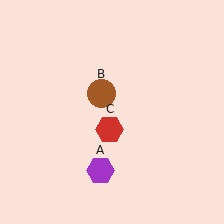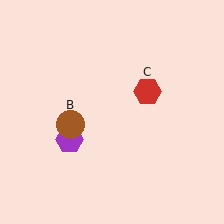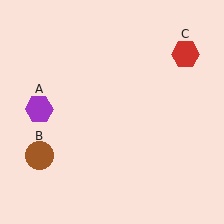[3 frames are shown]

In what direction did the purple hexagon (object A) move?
The purple hexagon (object A) moved up and to the left.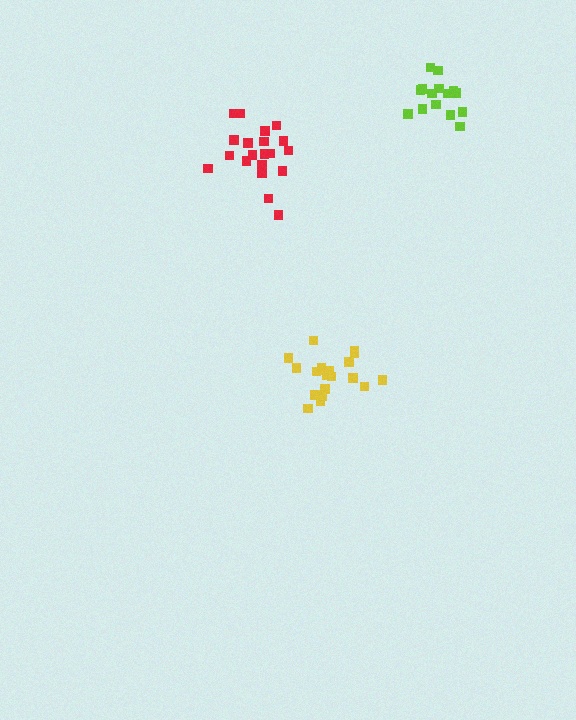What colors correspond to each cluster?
The clusters are colored: red, yellow, lime.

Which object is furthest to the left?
The red cluster is leftmost.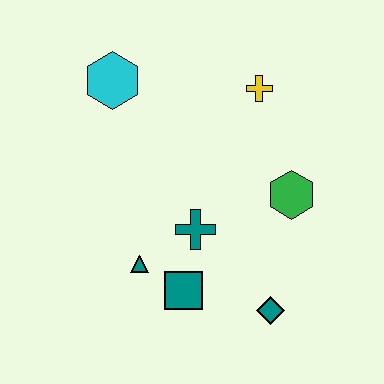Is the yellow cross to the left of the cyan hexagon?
No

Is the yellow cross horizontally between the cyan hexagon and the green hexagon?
Yes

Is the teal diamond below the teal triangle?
Yes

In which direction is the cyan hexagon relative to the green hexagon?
The cyan hexagon is to the left of the green hexagon.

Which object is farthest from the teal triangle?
The yellow cross is farthest from the teal triangle.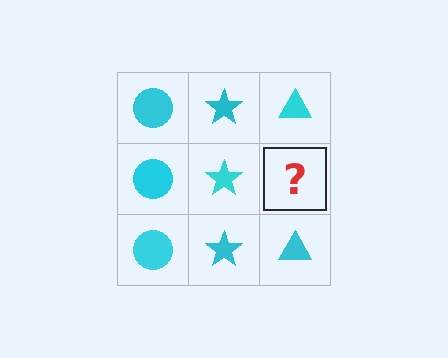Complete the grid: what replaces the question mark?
The question mark should be replaced with a cyan triangle.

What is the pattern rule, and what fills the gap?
The rule is that each column has a consistent shape. The gap should be filled with a cyan triangle.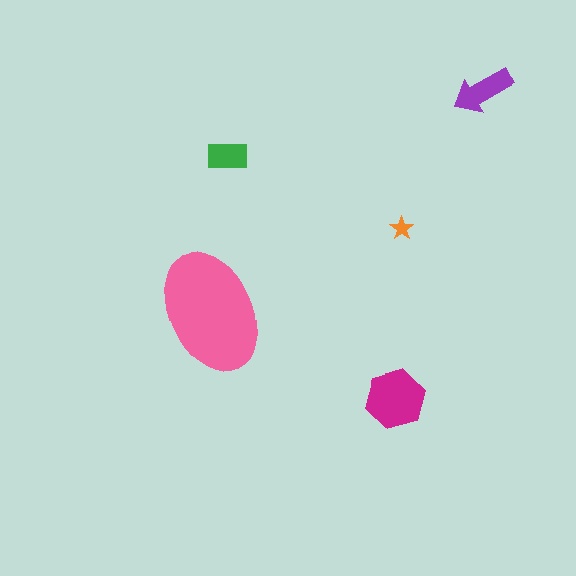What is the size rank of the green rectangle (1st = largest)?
4th.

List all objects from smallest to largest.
The orange star, the green rectangle, the purple arrow, the magenta hexagon, the pink ellipse.